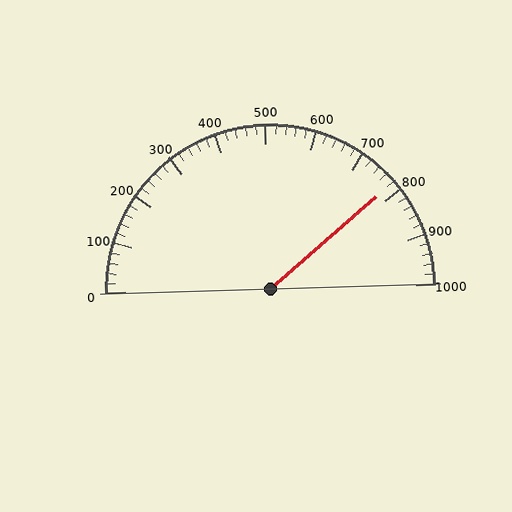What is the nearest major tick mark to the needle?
The nearest major tick mark is 800.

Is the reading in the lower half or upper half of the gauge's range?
The reading is in the upper half of the range (0 to 1000).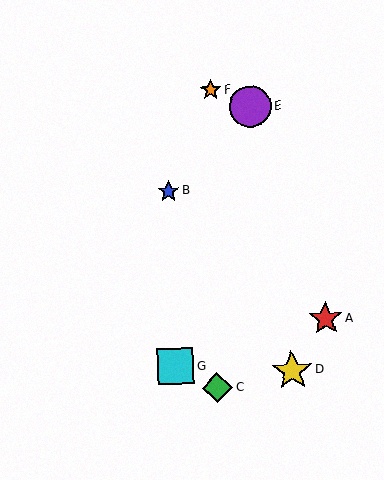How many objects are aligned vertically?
2 objects (B, G) are aligned vertically.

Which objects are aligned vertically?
Objects B, G are aligned vertically.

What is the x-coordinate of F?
Object F is at x≈211.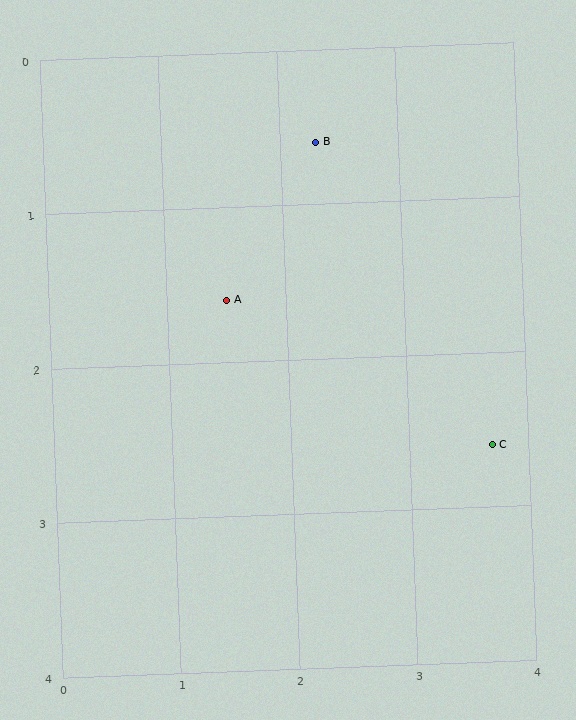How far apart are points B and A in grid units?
Points B and A are about 1.3 grid units apart.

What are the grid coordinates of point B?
Point B is at approximately (2.3, 0.6).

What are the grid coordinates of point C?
Point C is at approximately (3.7, 2.6).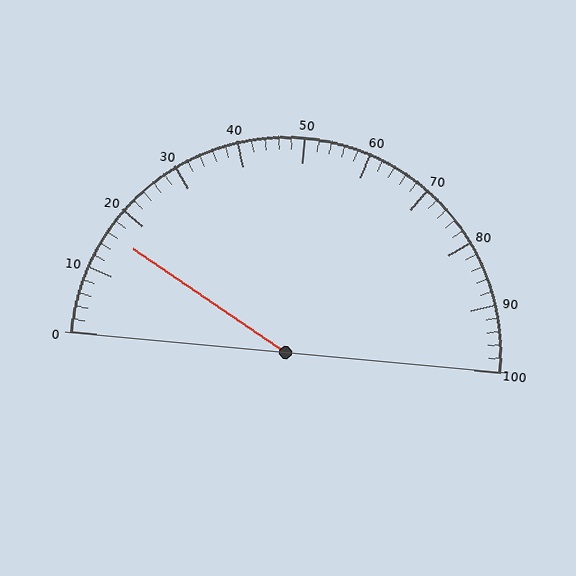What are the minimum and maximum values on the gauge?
The gauge ranges from 0 to 100.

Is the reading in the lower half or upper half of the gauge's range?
The reading is in the lower half of the range (0 to 100).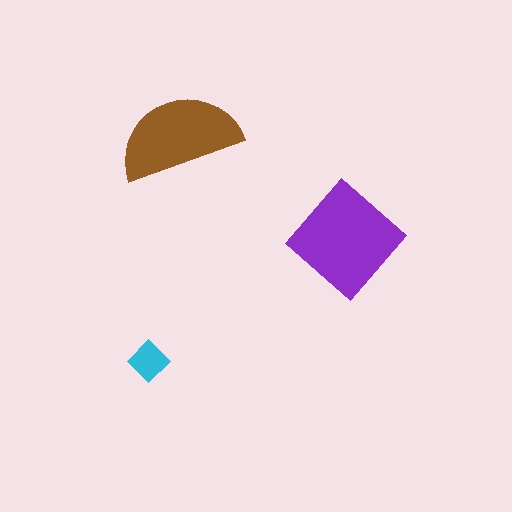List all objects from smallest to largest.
The cyan diamond, the brown semicircle, the purple diamond.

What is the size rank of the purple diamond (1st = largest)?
1st.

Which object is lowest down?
The cyan diamond is bottommost.